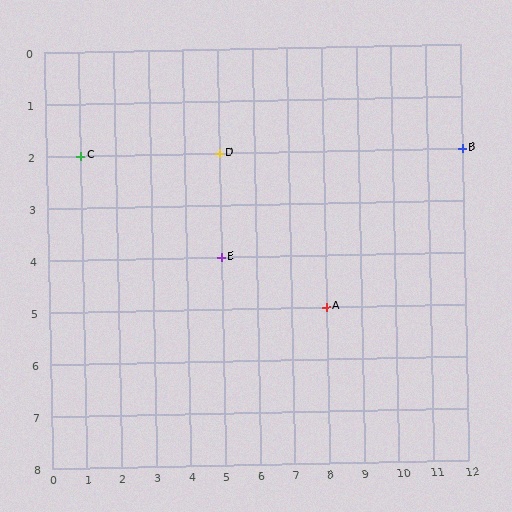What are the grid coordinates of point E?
Point E is at grid coordinates (5, 4).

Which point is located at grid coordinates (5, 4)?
Point E is at (5, 4).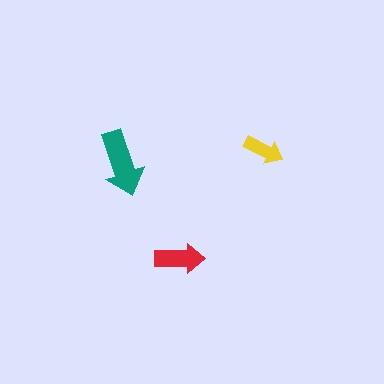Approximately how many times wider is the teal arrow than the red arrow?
About 1.5 times wider.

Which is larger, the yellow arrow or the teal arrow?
The teal one.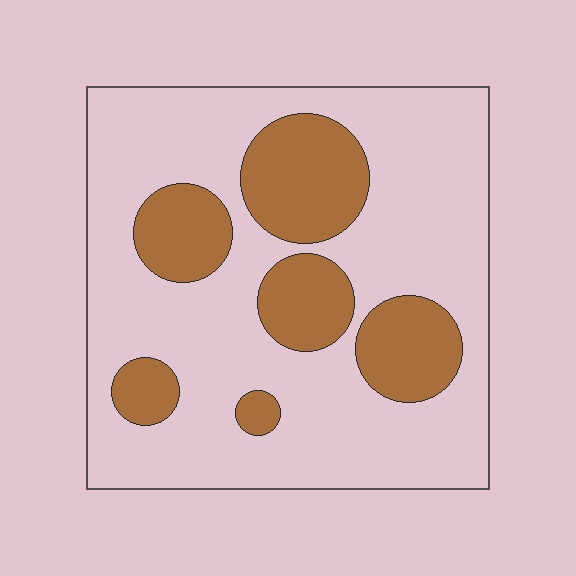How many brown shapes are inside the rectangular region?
6.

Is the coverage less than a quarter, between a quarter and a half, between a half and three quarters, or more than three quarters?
Between a quarter and a half.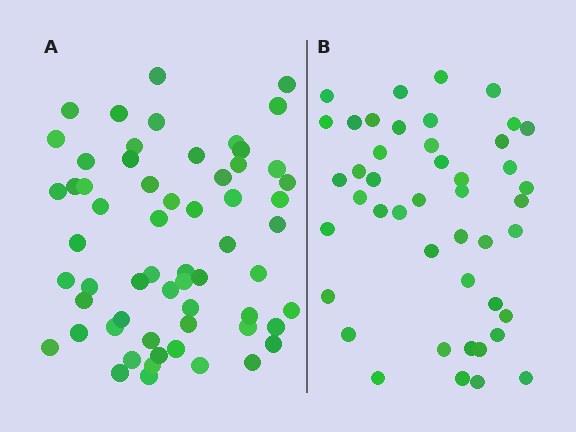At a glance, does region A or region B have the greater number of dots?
Region A (the left region) has more dots.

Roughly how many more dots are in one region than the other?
Region A has approximately 15 more dots than region B.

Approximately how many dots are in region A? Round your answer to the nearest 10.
About 60 dots.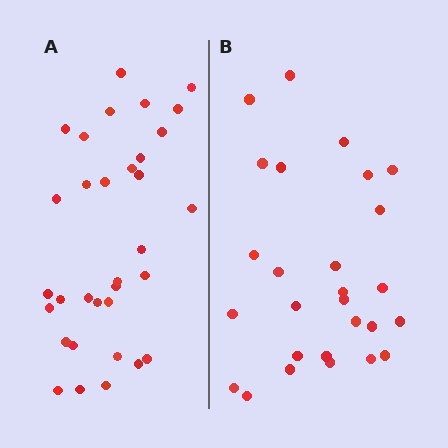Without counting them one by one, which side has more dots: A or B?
Region A (the left region) has more dots.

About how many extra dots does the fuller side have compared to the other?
Region A has about 6 more dots than region B.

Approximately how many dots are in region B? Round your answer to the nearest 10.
About 30 dots. (The exact count is 27, which rounds to 30.)